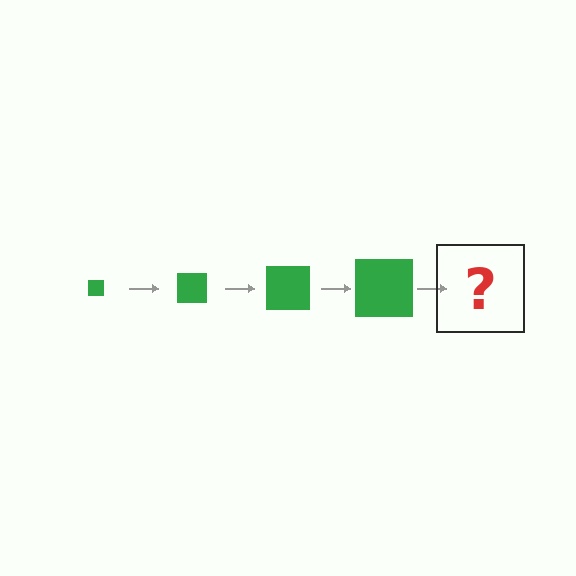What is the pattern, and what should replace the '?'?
The pattern is that the square gets progressively larger each step. The '?' should be a green square, larger than the previous one.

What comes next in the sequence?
The next element should be a green square, larger than the previous one.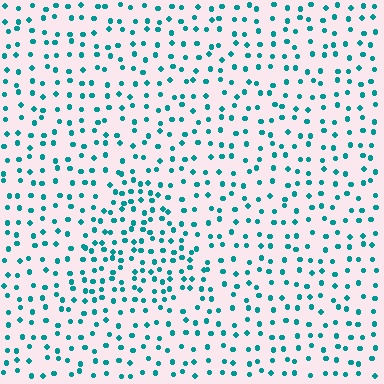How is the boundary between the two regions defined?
The boundary is defined by a change in element density (approximately 1.7x ratio). All elements are the same color, size, and shape.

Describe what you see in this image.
The image contains small teal elements arranged at two different densities. A triangle-shaped region is visible where the elements are more densely packed than the surrounding area.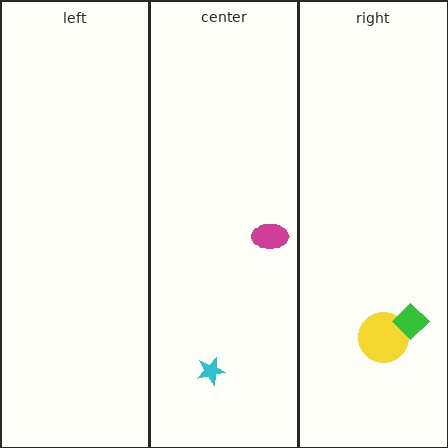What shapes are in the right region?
The yellow circle, the green diamond.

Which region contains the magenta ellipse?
The center region.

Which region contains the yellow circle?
The right region.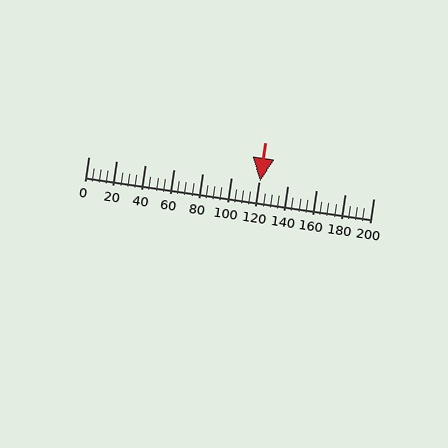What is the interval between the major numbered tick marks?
The major tick marks are spaced 20 units apart.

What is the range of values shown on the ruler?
The ruler shows values from 0 to 200.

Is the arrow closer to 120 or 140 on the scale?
The arrow is closer to 120.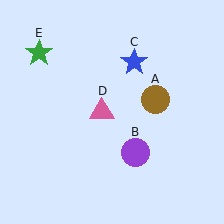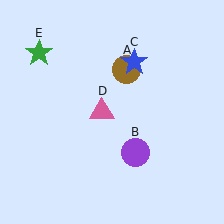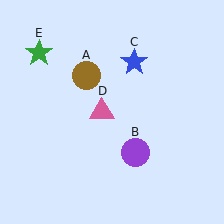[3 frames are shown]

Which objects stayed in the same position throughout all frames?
Purple circle (object B) and blue star (object C) and pink triangle (object D) and green star (object E) remained stationary.